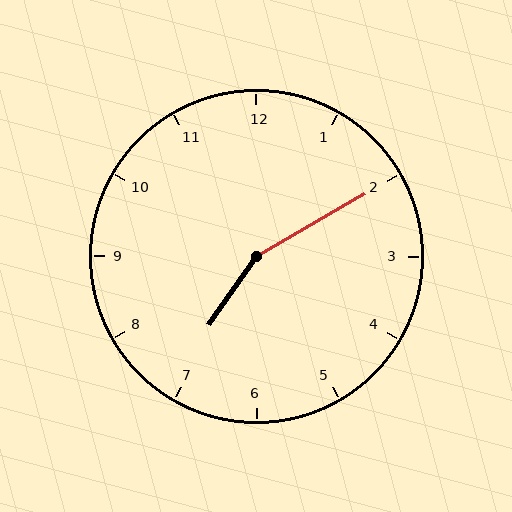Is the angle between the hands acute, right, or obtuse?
It is obtuse.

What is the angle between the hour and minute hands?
Approximately 155 degrees.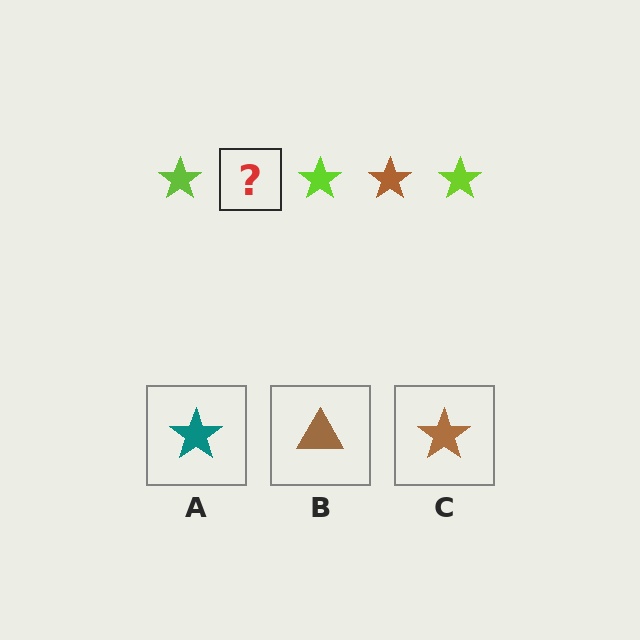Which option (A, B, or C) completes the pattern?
C.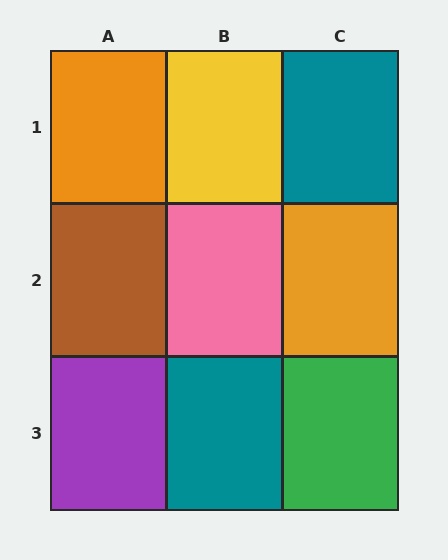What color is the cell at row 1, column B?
Yellow.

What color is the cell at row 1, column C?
Teal.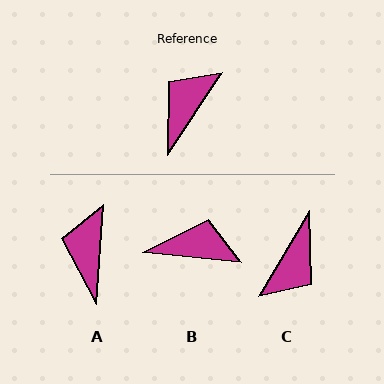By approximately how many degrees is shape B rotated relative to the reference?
Approximately 62 degrees clockwise.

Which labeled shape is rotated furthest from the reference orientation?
C, about 177 degrees away.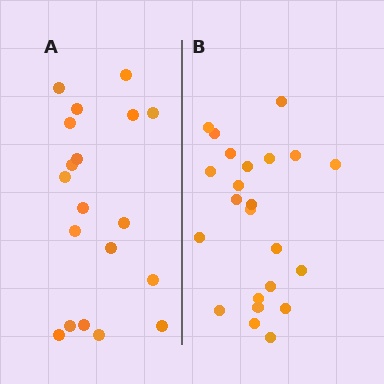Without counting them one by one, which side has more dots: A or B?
Region B (the right region) has more dots.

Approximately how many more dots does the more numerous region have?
Region B has about 4 more dots than region A.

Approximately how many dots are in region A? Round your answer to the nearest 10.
About 20 dots. (The exact count is 19, which rounds to 20.)